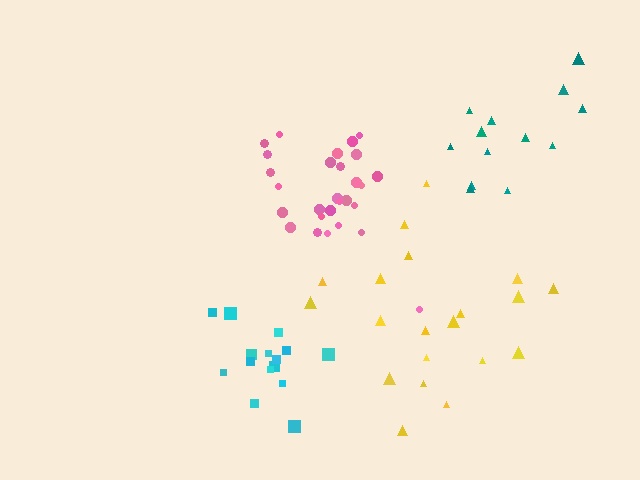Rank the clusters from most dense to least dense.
pink, cyan, yellow, teal.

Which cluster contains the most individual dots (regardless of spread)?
Pink (28).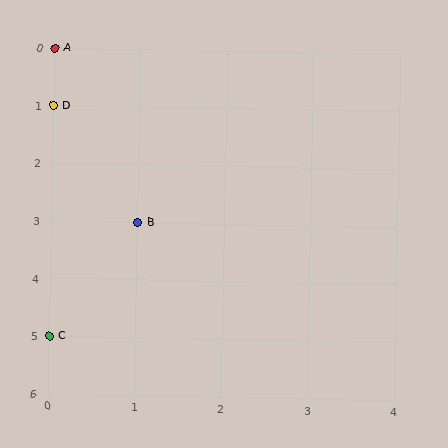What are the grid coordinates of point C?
Point C is at grid coordinates (0, 5).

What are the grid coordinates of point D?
Point D is at grid coordinates (0, 1).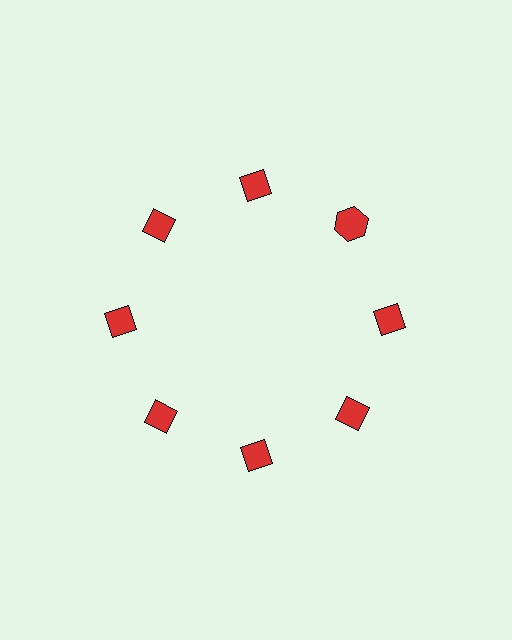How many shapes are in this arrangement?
There are 8 shapes arranged in a ring pattern.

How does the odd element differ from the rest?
It has a different shape: hexagon instead of diamond.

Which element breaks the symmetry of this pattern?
The red hexagon at roughly the 2 o'clock position breaks the symmetry. All other shapes are red diamonds.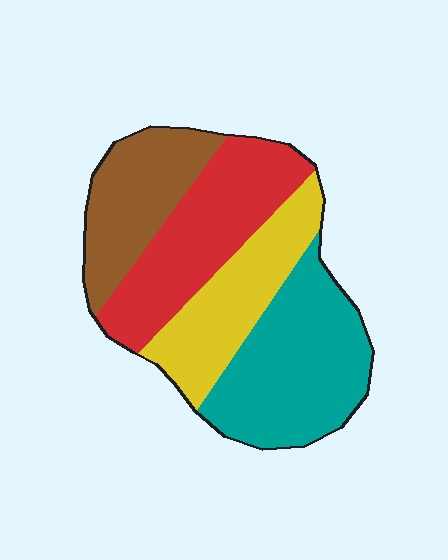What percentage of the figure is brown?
Brown takes up about one fifth (1/5) of the figure.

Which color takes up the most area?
Teal, at roughly 30%.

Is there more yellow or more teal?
Teal.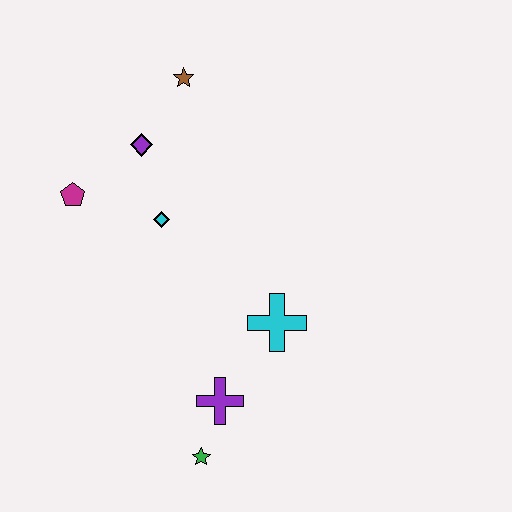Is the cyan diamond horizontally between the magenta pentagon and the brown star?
Yes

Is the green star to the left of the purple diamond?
No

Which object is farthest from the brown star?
The green star is farthest from the brown star.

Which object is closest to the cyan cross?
The purple cross is closest to the cyan cross.